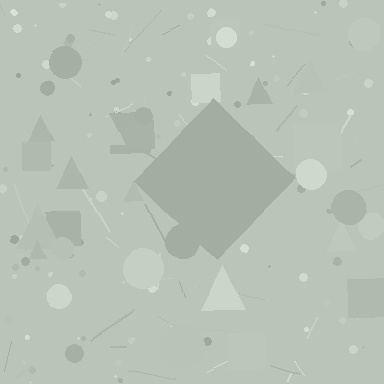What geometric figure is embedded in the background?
A diamond is embedded in the background.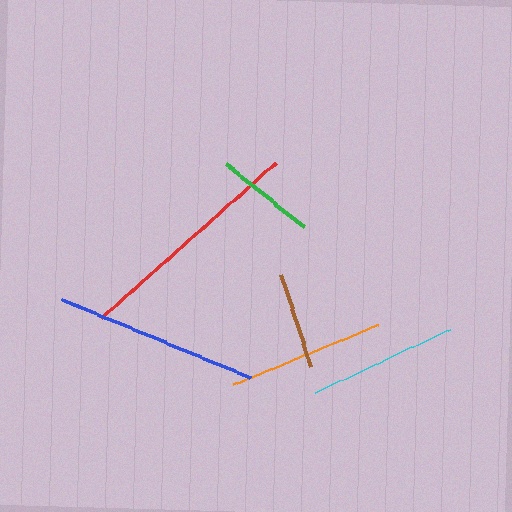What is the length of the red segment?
The red segment is approximately 234 pixels long.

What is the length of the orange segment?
The orange segment is approximately 157 pixels long.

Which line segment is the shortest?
The brown line is the shortest at approximately 96 pixels.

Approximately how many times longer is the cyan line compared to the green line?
The cyan line is approximately 1.5 times the length of the green line.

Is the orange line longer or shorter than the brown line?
The orange line is longer than the brown line.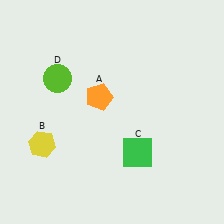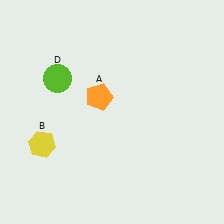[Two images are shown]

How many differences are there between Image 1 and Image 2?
There is 1 difference between the two images.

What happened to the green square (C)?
The green square (C) was removed in Image 2. It was in the bottom-right area of Image 1.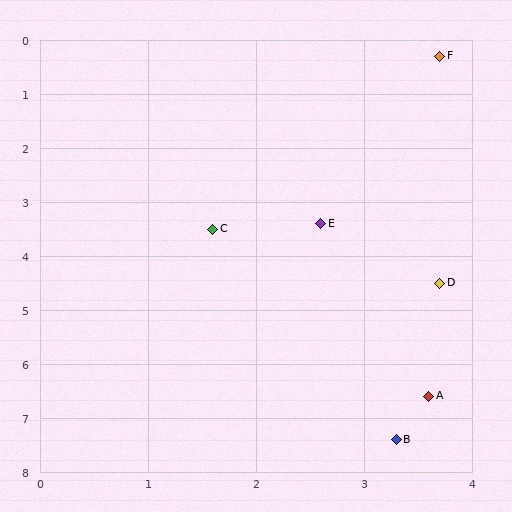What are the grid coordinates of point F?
Point F is at approximately (3.7, 0.3).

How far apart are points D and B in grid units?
Points D and B are about 2.9 grid units apart.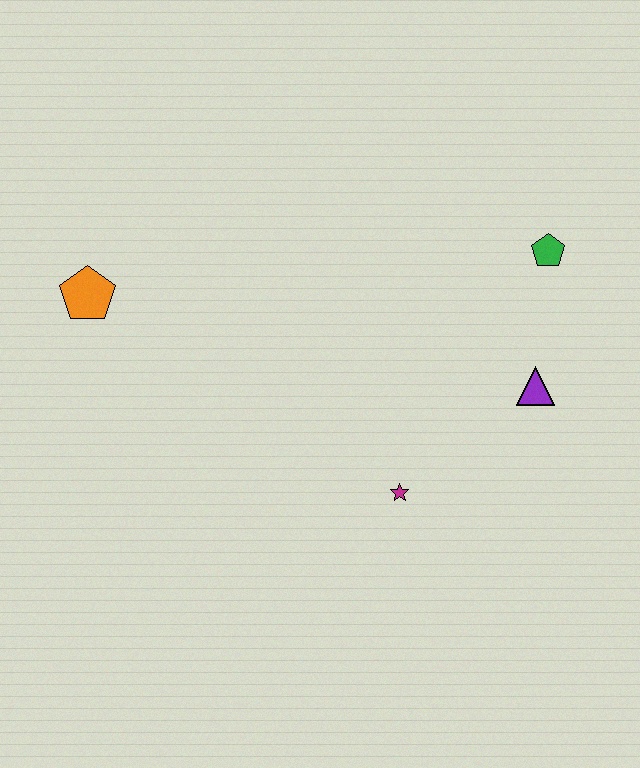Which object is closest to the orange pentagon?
The magenta star is closest to the orange pentagon.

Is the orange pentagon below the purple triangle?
No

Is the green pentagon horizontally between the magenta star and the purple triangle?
No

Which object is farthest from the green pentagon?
The orange pentagon is farthest from the green pentagon.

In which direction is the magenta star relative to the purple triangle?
The magenta star is to the left of the purple triangle.